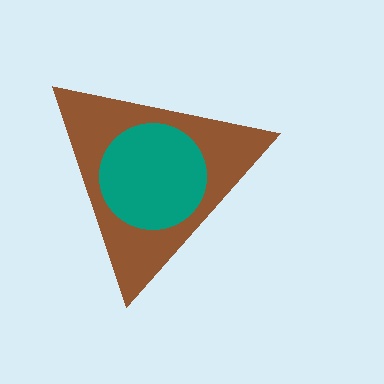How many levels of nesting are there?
2.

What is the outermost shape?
The brown triangle.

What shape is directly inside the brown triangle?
The teal circle.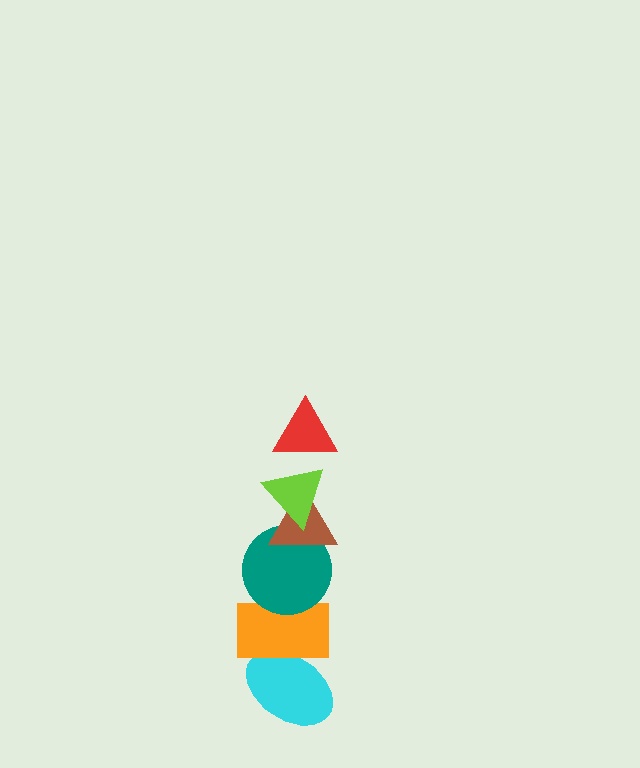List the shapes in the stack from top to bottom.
From top to bottom: the red triangle, the lime triangle, the brown triangle, the teal circle, the orange rectangle, the cyan ellipse.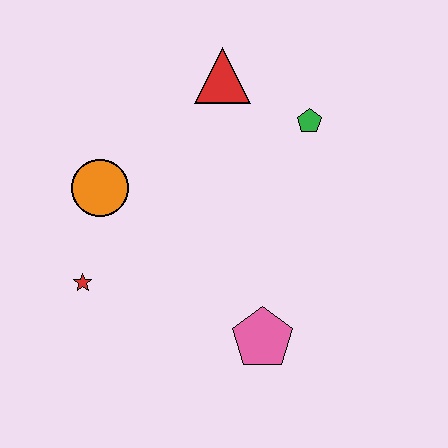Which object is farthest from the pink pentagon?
The red triangle is farthest from the pink pentagon.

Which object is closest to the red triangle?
The green pentagon is closest to the red triangle.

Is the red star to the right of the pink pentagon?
No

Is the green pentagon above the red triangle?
No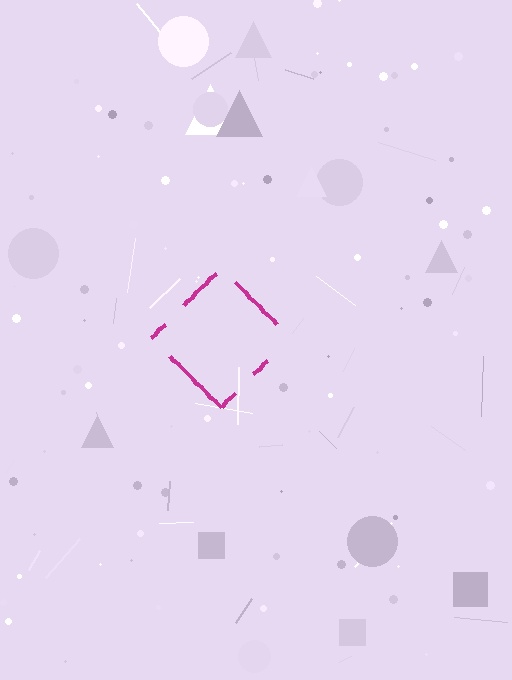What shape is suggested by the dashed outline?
The dashed outline suggests a diamond.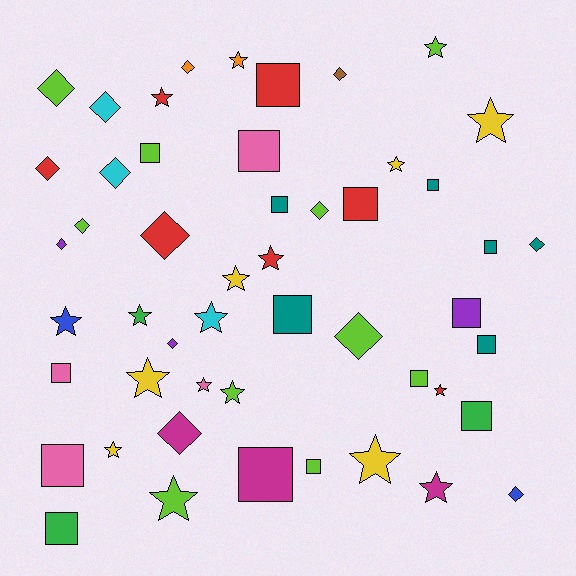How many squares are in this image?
There are 17 squares.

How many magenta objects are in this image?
There are 3 magenta objects.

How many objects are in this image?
There are 50 objects.